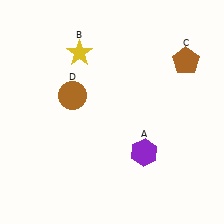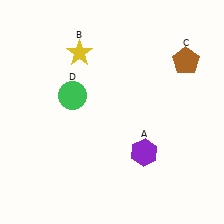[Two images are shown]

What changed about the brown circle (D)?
In Image 1, D is brown. In Image 2, it changed to green.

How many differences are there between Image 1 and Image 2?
There is 1 difference between the two images.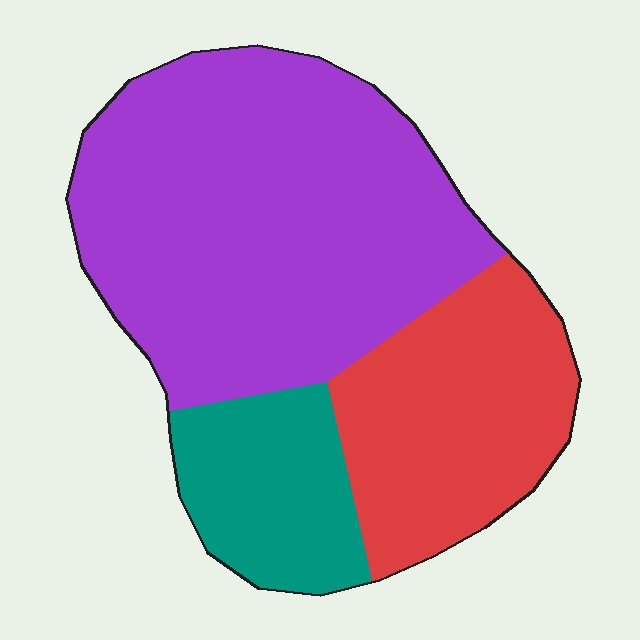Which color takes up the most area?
Purple, at roughly 55%.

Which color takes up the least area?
Teal, at roughly 15%.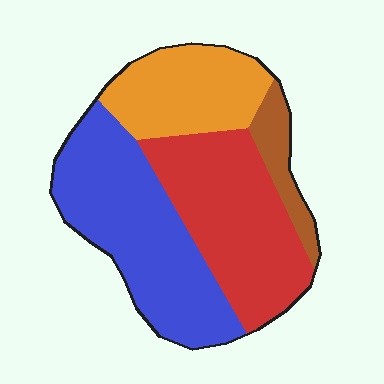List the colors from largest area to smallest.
From largest to smallest: blue, red, orange, brown.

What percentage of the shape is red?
Red takes up about one third (1/3) of the shape.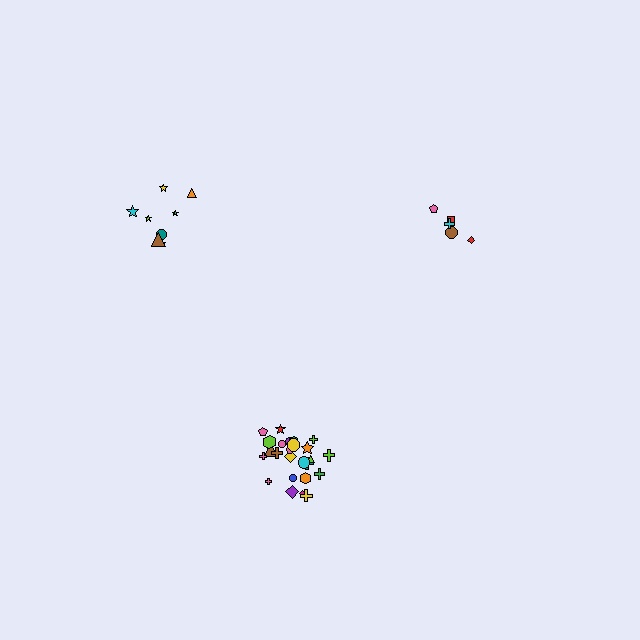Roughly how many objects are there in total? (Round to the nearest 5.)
Roughly 40 objects in total.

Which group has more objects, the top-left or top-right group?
The top-left group.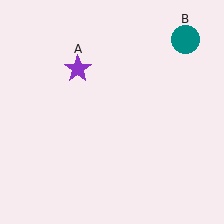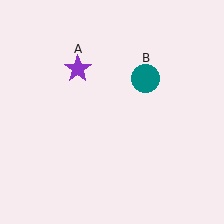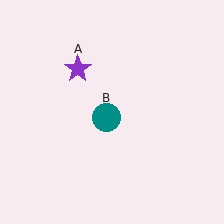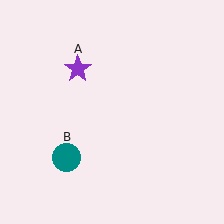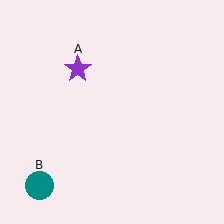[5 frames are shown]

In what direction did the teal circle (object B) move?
The teal circle (object B) moved down and to the left.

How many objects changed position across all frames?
1 object changed position: teal circle (object B).